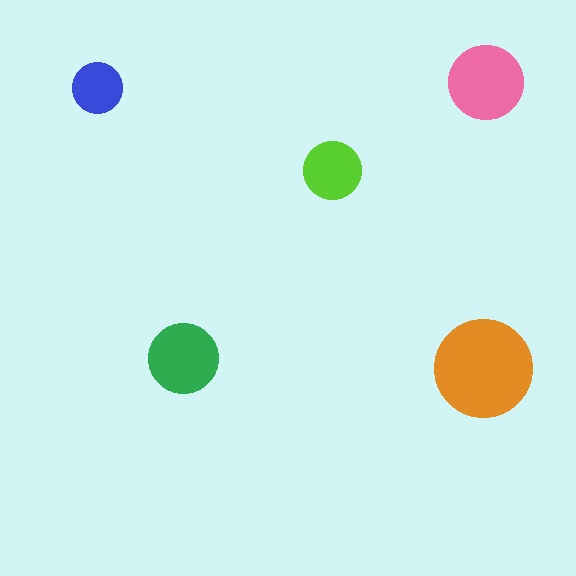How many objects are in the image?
There are 5 objects in the image.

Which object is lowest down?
The orange circle is bottommost.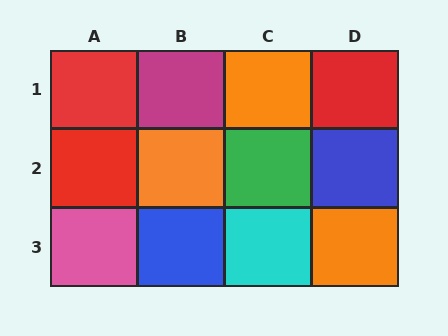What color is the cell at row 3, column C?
Cyan.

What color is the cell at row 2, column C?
Green.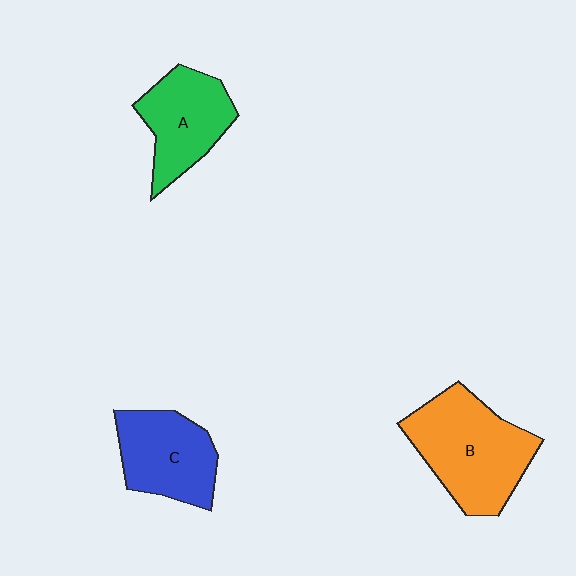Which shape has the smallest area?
Shape A (green).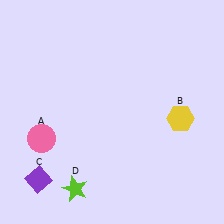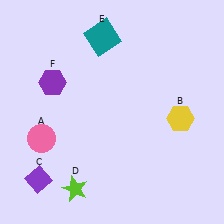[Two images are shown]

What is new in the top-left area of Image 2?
A teal square (E) was added in the top-left area of Image 2.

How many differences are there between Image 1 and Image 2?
There are 2 differences between the two images.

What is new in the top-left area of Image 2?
A purple hexagon (F) was added in the top-left area of Image 2.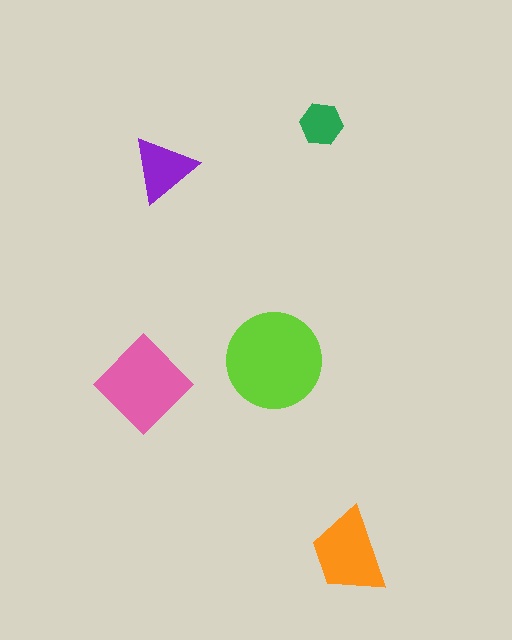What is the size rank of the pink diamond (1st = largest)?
2nd.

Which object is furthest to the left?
The pink diamond is leftmost.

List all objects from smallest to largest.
The green hexagon, the purple triangle, the orange trapezoid, the pink diamond, the lime circle.